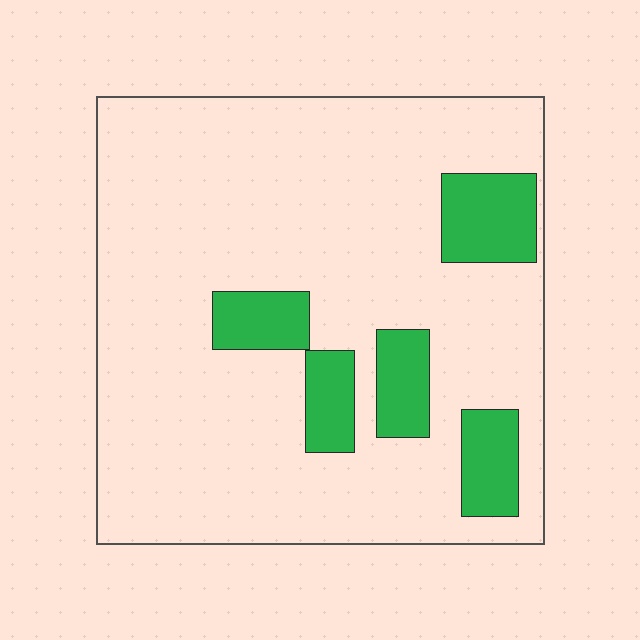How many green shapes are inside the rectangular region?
5.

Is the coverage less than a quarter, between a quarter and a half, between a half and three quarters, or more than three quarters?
Less than a quarter.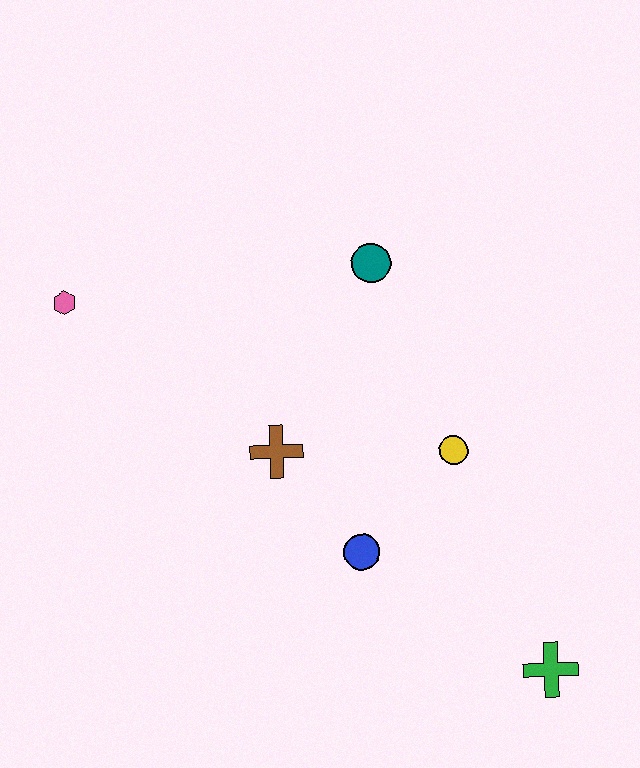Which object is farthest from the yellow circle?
The pink hexagon is farthest from the yellow circle.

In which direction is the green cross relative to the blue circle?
The green cross is to the right of the blue circle.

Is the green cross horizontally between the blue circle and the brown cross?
No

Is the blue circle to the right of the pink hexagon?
Yes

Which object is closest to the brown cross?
The blue circle is closest to the brown cross.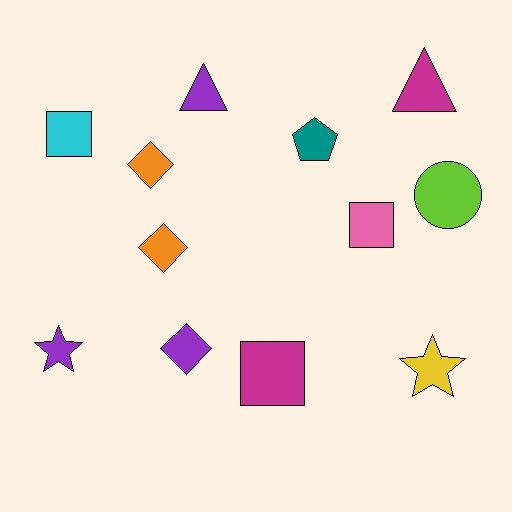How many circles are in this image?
There is 1 circle.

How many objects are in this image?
There are 12 objects.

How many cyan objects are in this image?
There is 1 cyan object.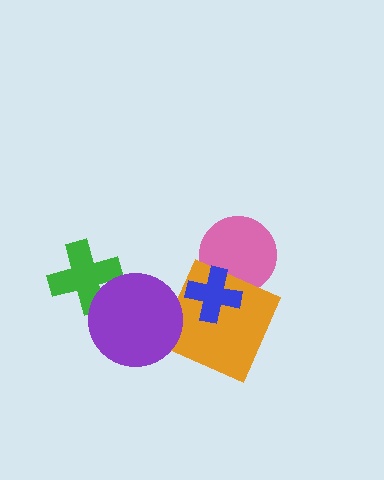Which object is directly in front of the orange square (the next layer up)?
The blue cross is directly in front of the orange square.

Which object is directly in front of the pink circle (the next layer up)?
The orange square is directly in front of the pink circle.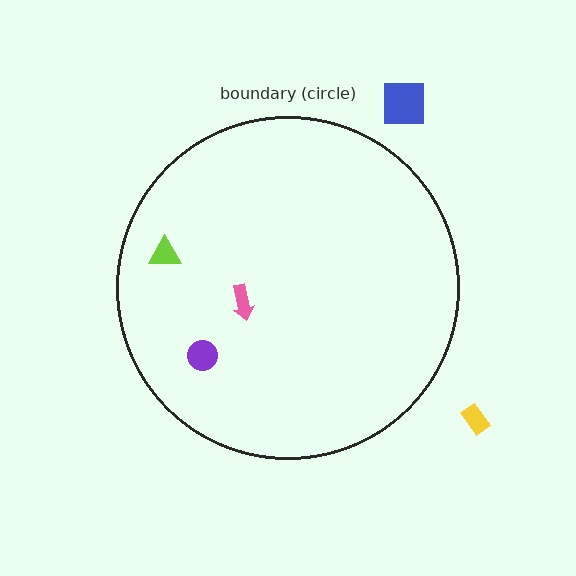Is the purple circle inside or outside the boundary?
Inside.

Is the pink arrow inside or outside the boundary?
Inside.